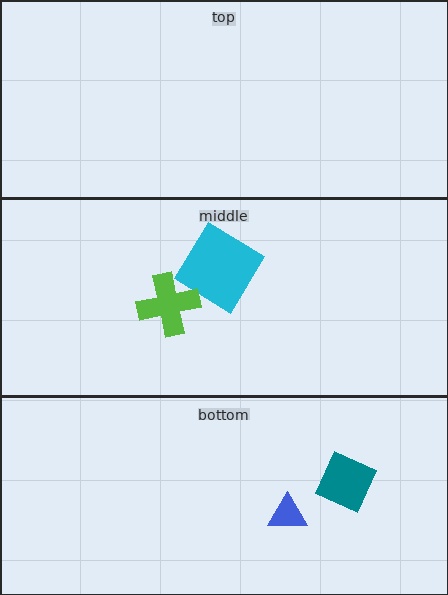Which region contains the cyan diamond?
The middle region.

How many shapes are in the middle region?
2.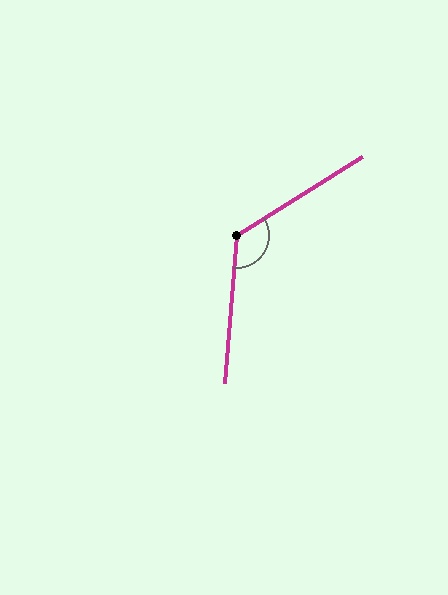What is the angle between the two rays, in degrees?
Approximately 126 degrees.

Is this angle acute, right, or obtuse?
It is obtuse.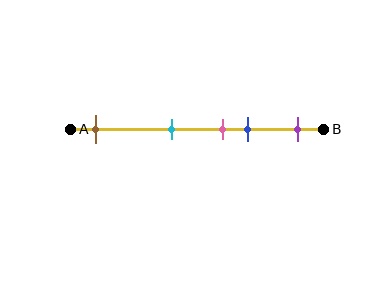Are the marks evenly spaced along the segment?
No, the marks are not evenly spaced.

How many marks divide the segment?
There are 5 marks dividing the segment.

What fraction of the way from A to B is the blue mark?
The blue mark is approximately 70% (0.7) of the way from A to B.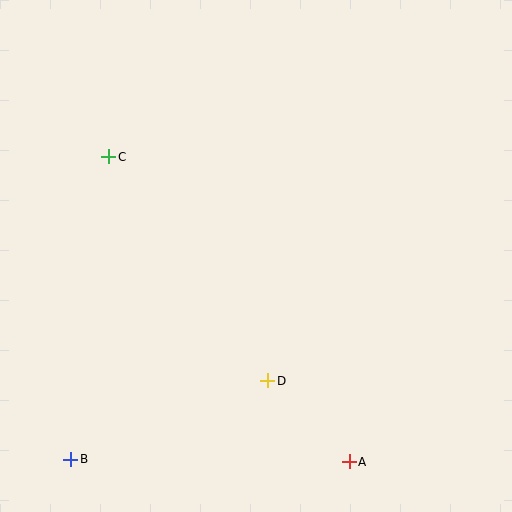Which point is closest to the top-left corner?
Point C is closest to the top-left corner.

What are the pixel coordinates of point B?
Point B is at (71, 459).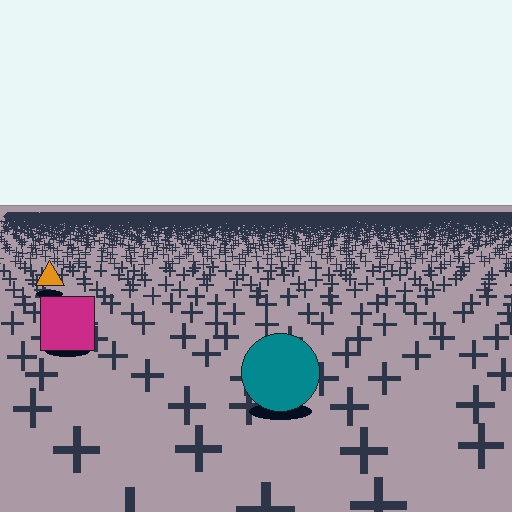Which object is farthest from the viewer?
The orange triangle is farthest from the viewer. It appears smaller and the ground texture around it is denser.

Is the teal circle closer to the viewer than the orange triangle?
Yes. The teal circle is closer — you can tell from the texture gradient: the ground texture is coarser near it.